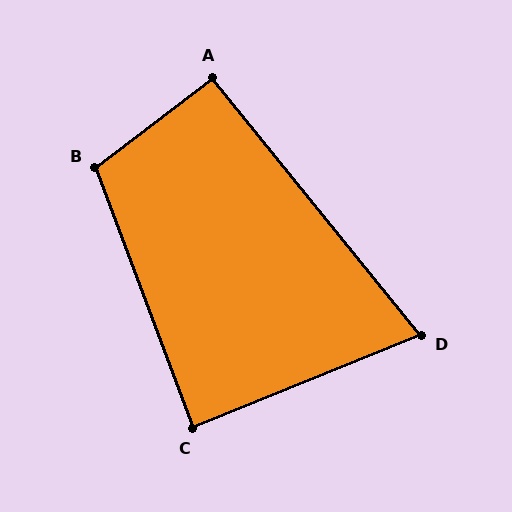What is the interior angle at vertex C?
Approximately 89 degrees (approximately right).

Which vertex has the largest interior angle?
B, at approximately 107 degrees.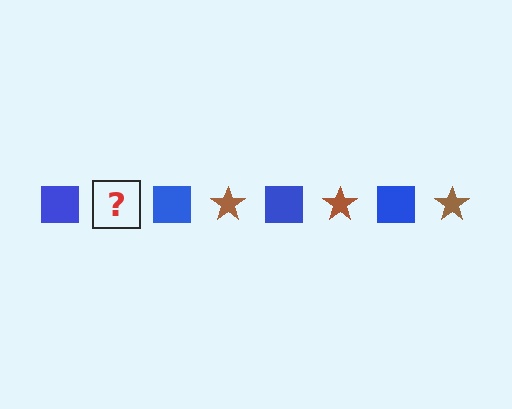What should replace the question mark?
The question mark should be replaced with a brown star.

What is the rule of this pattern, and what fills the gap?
The rule is that the pattern alternates between blue square and brown star. The gap should be filled with a brown star.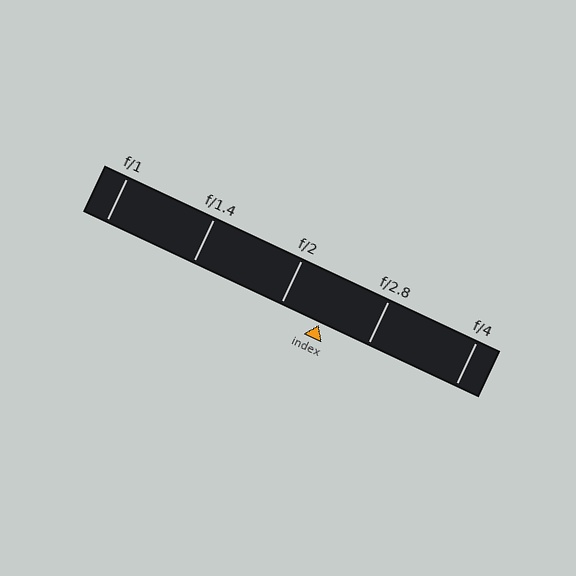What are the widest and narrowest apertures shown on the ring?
The widest aperture shown is f/1 and the narrowest is f/4.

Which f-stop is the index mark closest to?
The index mark is closest to f/2.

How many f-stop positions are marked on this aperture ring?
There are 5 f-stop positions marked.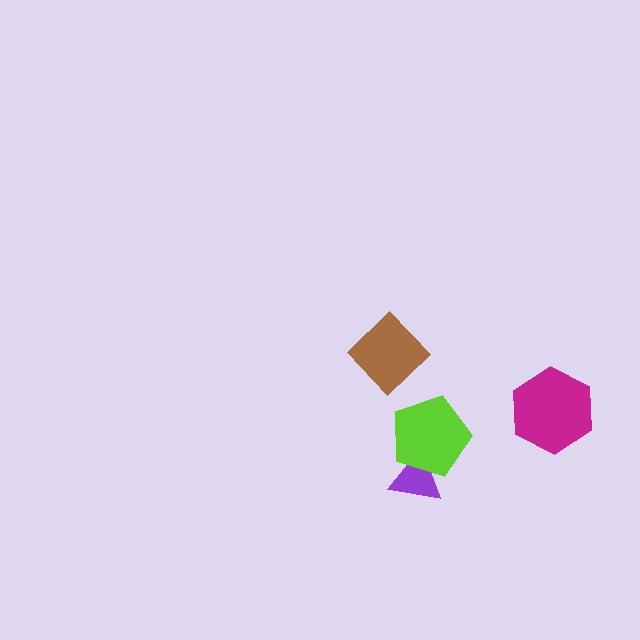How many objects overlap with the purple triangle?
1 object overlaps with the purple triangle.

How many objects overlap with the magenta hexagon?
0 objects overlap with the magenta hexagon.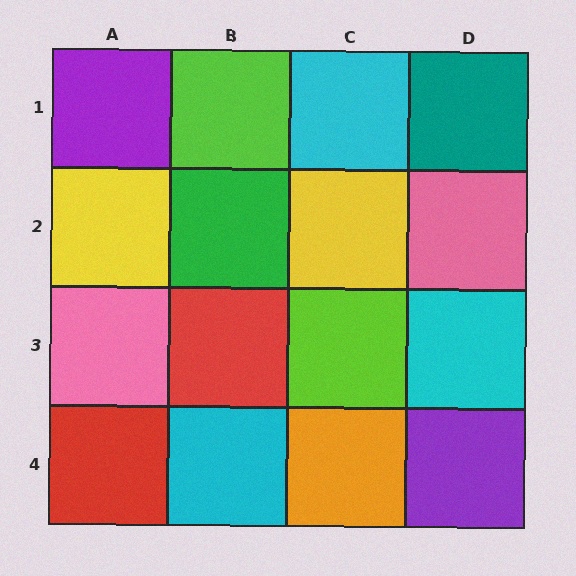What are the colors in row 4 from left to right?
Red, cyan, orange, purple.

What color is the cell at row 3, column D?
Cyan.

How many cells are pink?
2 cells are pink.